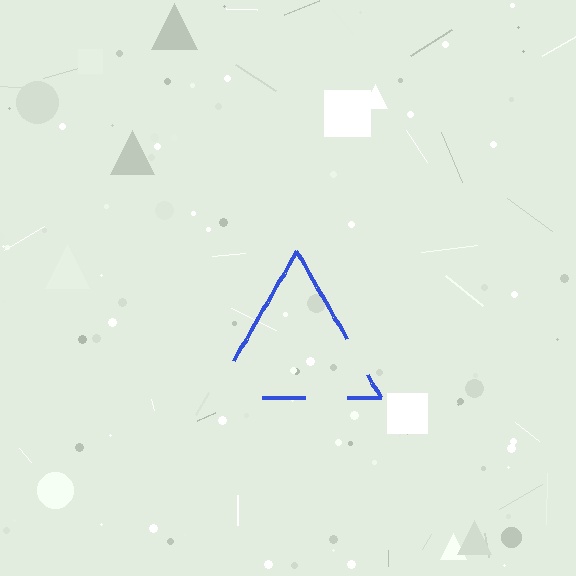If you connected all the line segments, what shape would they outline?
They would outline a triangle.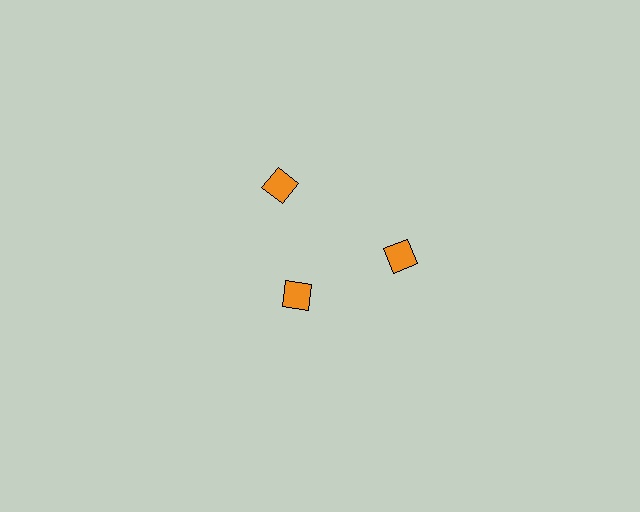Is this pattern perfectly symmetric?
No. The 3 orange diamonds are arranged in a ring, but one element near the 7 o'clock position is pulled inward toward the center, breaking the 3-fold rotational symmetry.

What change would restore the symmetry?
The symmetry would be restored by moving it outward, back onto the ring so that all 3 diamonds sit at equal angles and equal distance from the center.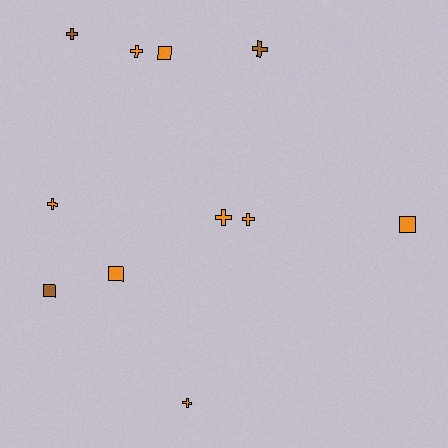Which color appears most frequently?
Orange, with 8 objects.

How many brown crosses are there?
There are 2 brown crosses.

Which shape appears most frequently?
Cross, with 7 objects.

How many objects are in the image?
There are 11 objects.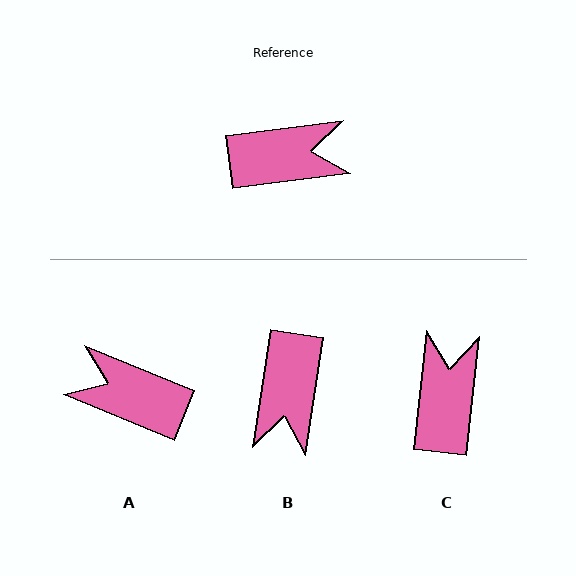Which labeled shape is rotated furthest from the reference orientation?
A, about 150 degrees away.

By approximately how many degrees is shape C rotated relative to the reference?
Approximately 77 degrees counter-clockwise.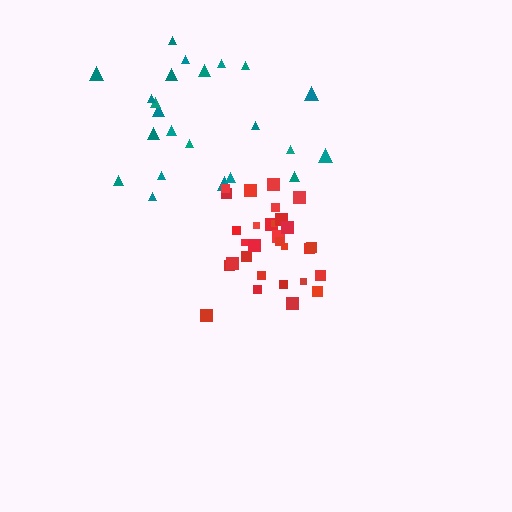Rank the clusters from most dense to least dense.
red, teal.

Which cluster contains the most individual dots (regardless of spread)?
Red (30).